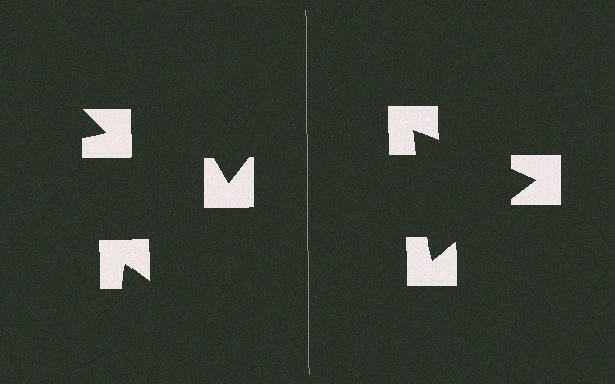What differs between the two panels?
The notched squares are positioned identically on both sides; only the wedge orientations differ. On the right they align to a triangle; on the left they are misaligned.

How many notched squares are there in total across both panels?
6 — 3 on each side.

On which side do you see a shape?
An illusory triangle appears on the right side. On the left side the wedge cuts are rotated, so no coherent shape forms.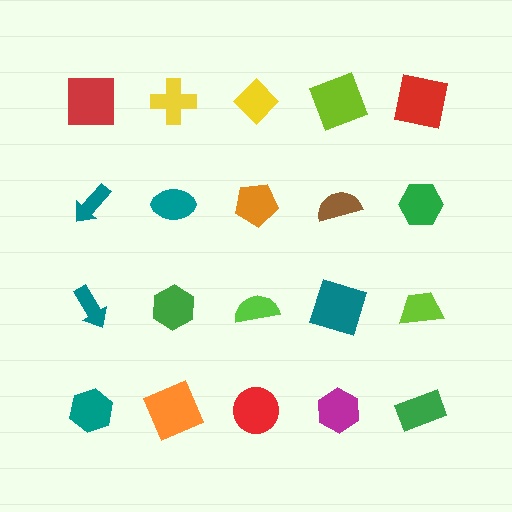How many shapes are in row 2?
5 shapes.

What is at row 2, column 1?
A teal arrow.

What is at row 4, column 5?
A green rectangle.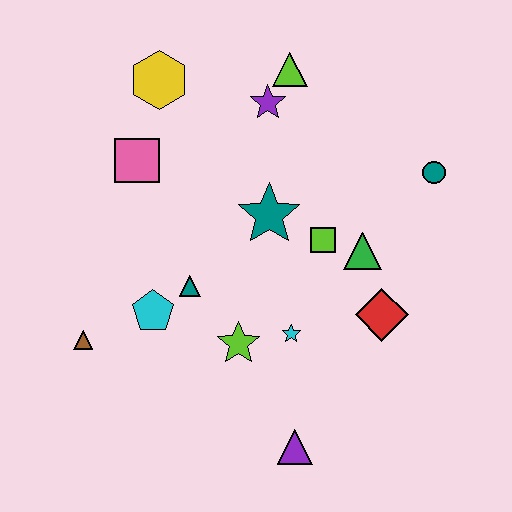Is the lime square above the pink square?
No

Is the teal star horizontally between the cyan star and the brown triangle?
Yes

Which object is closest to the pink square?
The yellow hexagon is closest to the pink square.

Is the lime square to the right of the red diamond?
No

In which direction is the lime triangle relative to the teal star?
The lime triangle is above the teal star.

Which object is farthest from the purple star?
The purple triangle is farthest from the purple star.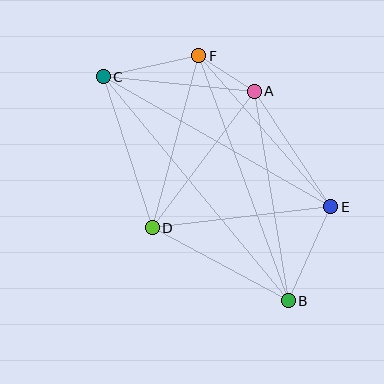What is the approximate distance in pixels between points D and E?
The distance between D and E is approximately 180 pixels.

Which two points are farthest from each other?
Points B and C are farthest from each other.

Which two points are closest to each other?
Points A and F are closest to each other.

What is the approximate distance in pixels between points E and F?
The distance between E and F is approximately 201 pixels.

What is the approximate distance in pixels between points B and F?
The distance between B and F is approximately 261 pixels.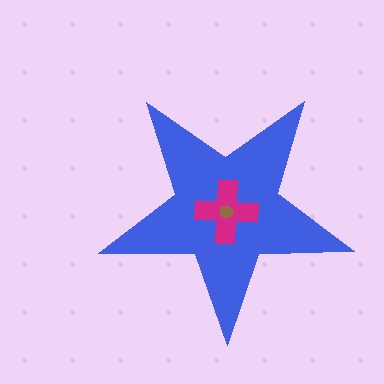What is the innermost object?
The brown hexagon.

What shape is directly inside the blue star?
The magenta cross.